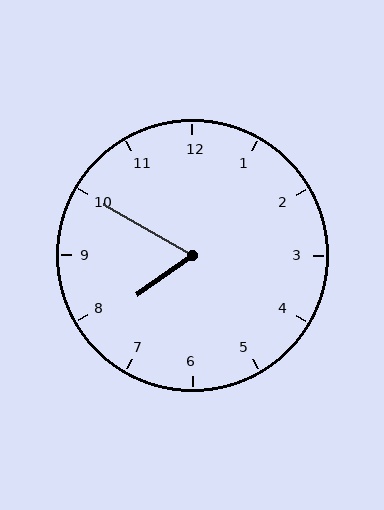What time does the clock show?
7:50.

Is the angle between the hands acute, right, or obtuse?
It is acute.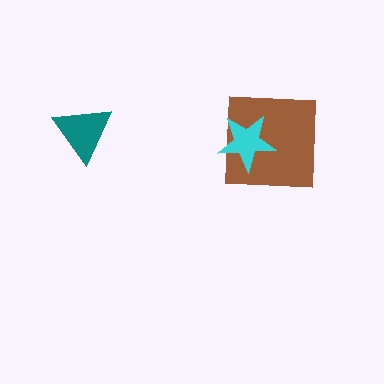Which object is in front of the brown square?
The cyan star is in front of the brown square.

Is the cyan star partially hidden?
No, no other shape covers it.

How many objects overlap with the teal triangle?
0 objects overlap with the teal triangle.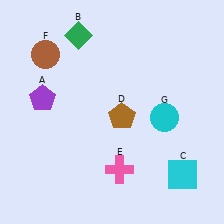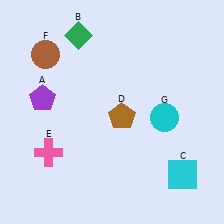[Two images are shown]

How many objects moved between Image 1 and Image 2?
1 object moved between the two images.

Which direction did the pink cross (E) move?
The pink cross (E) moved left.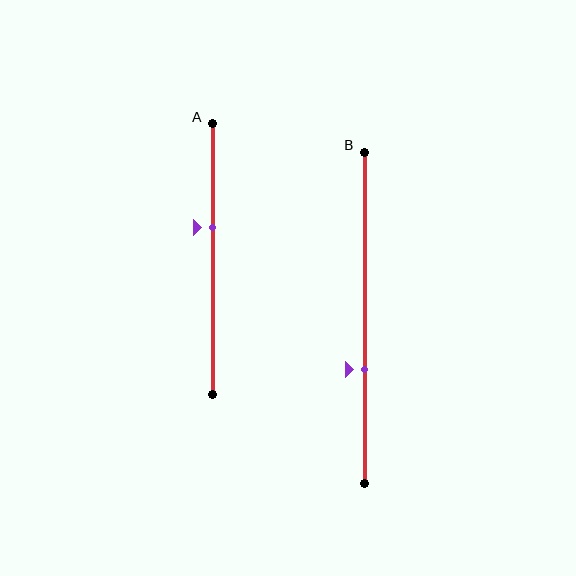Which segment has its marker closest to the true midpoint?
Segment A has its marker closest to the true midpoint.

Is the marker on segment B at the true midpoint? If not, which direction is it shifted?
No, the marker on segment B is shifted downward by about 16% of the segment length.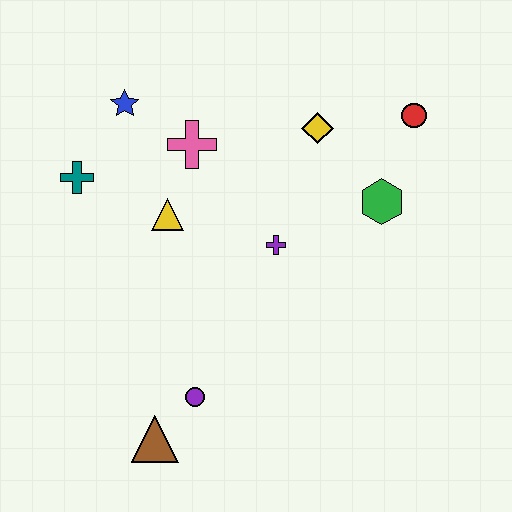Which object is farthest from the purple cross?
The brown triangle is farthest from the purple cross.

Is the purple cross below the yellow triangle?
Yes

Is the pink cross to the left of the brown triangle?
No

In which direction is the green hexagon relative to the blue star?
The green hexagon is to the right of the blue star.